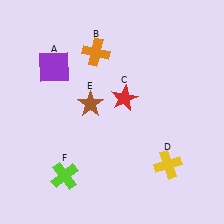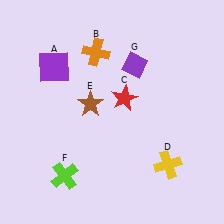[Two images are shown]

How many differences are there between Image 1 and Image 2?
There is 1 difference between the two images.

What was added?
A purple diamond (G) was added in Image 2.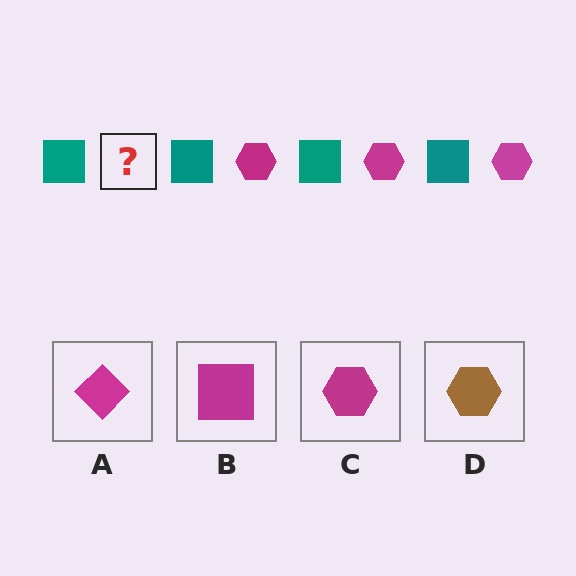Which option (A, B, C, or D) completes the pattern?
C.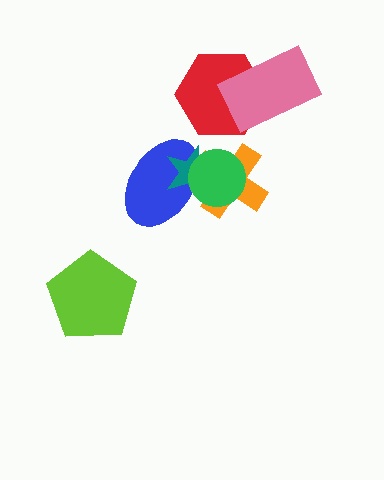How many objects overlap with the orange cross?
3 objects overlap with the orange cross.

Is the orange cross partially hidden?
Yes, it is partially covered by another shape.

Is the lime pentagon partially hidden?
No, no other shape covers it.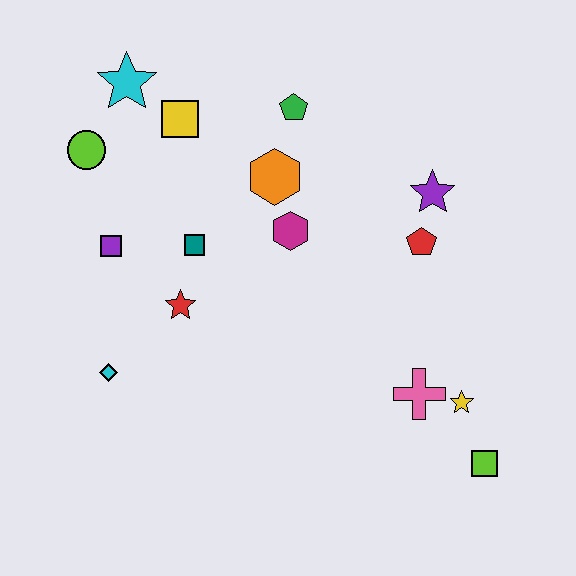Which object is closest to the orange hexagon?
The magenta hexagon is closest to the orange hexagon.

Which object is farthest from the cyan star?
The lime square is farthest from the cyan star.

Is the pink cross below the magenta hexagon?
Yes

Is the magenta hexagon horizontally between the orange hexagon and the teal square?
No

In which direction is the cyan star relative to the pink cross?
The cyan star is above the pink cross.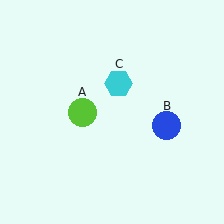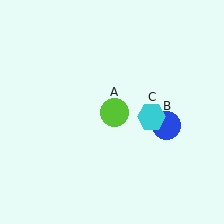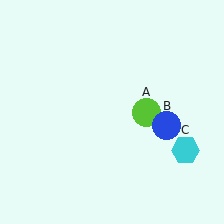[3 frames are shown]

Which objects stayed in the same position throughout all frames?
Blue circle (object B) remained stationary.